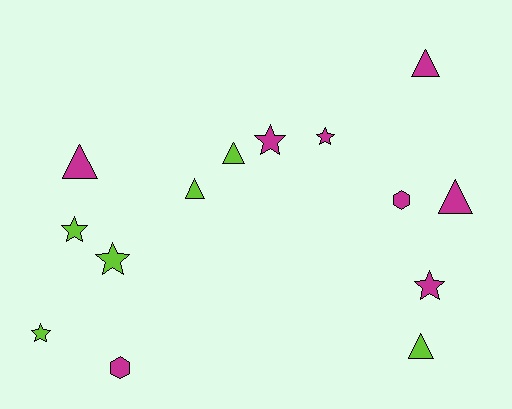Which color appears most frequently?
Magenta, with 8 objects.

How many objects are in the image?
There are 14 objects.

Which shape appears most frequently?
Triangle, with 6 objects.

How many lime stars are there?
There are 3 lime stars.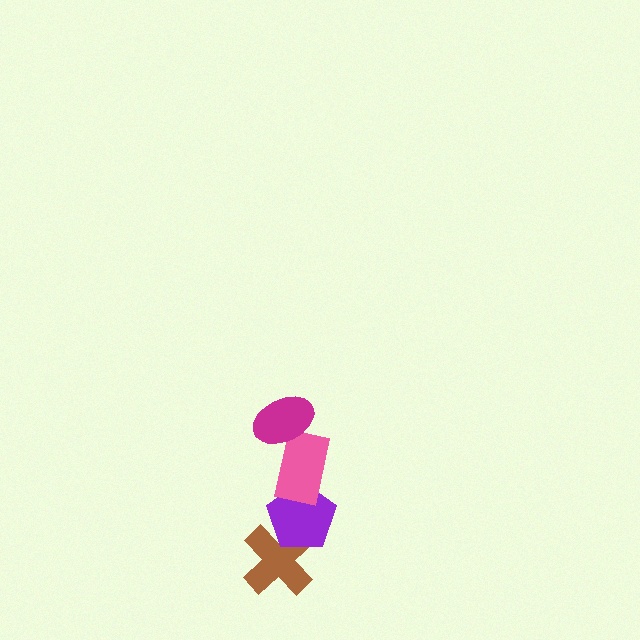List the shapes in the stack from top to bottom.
From top to bottom: the magenta ellipse, the pink rectangle, the purple pentagon, the brown cross.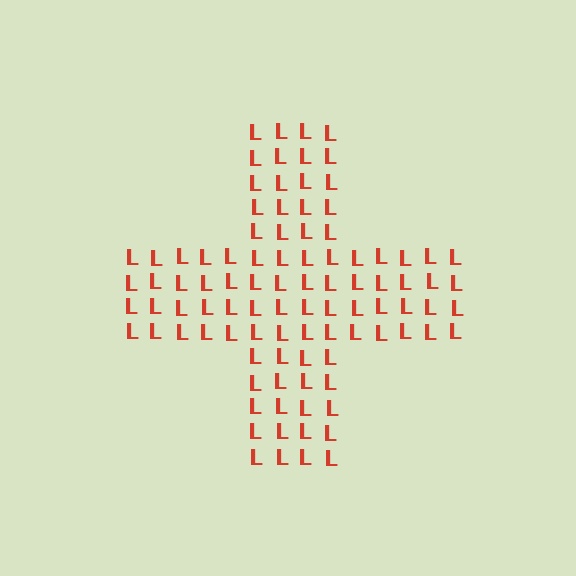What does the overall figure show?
The overall figure shows a cross.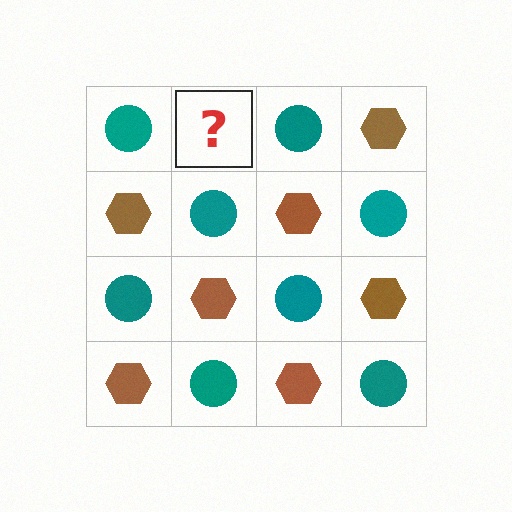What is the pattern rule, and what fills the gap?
The rule is that it alternates teal circle and brown hexagon in a checkerboard pattern. The gap should be filled with a brown hexagon.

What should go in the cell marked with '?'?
The missing cell should contain a brown hexagon.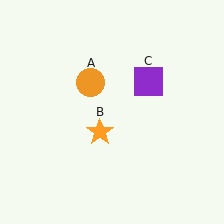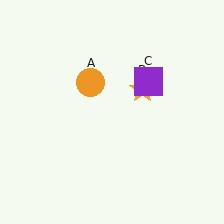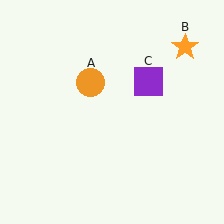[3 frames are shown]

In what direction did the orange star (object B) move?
The orange star (object B) moved up and to the right.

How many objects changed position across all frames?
1 object changed position: orange star (object B).